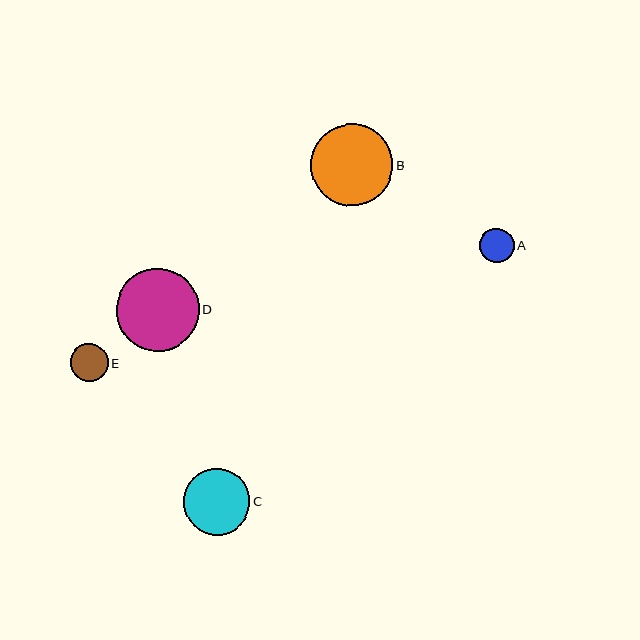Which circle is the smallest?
Circle A is the smallest with a size of approximately 34 pixels.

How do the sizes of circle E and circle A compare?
Circle E and circle A are approximately the same size.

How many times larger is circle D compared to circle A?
Circle D is approximately 2.4 times the size of circle A.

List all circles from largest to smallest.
From largest to smallest: D, B, C, E, A.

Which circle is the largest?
Circle D is the largest with a size of approximately 83 pixels.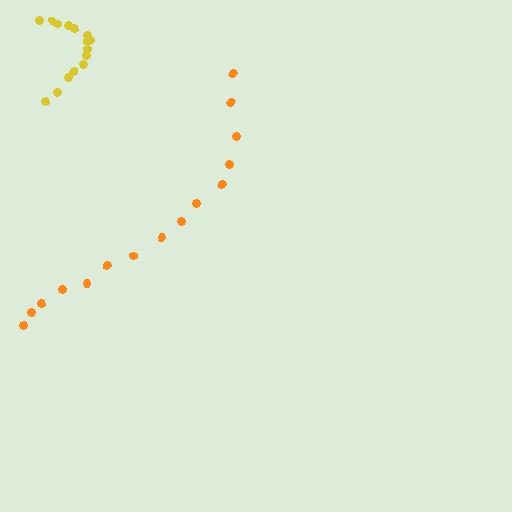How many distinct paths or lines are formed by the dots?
There are 2 distinct paths.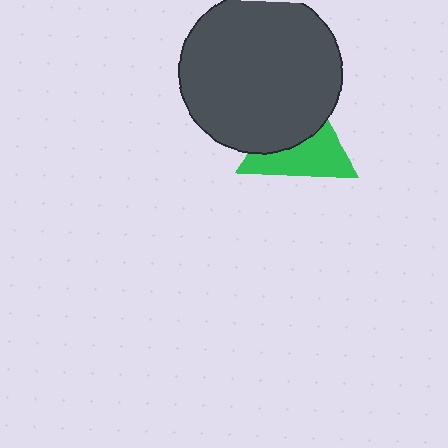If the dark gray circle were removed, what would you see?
You would see the complete green triangle.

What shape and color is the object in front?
The object in front is a dark gray circle.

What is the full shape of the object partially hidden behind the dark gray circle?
The partially hidden object is a green triangle.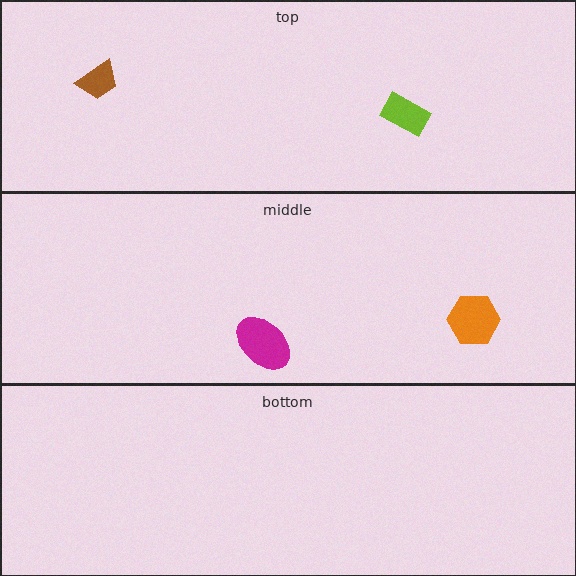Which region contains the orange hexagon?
The middle region.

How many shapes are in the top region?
2.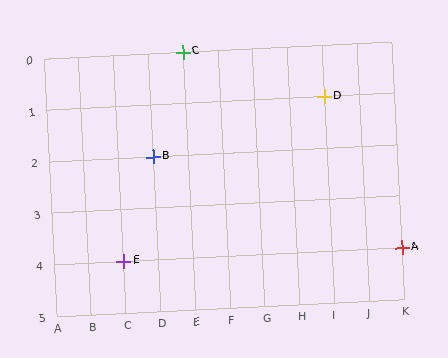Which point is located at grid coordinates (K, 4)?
Point A is at (K, 4).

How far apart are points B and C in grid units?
Points B and C are 1 column and 2 rows apart (about 2.2 grid units diagonally).